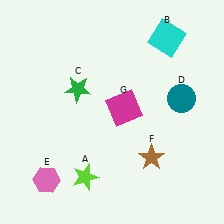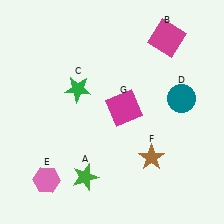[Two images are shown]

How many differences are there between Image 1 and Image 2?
There are 2 differences between the two images.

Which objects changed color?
A changed from lime to green. B changed from cyan to magenta.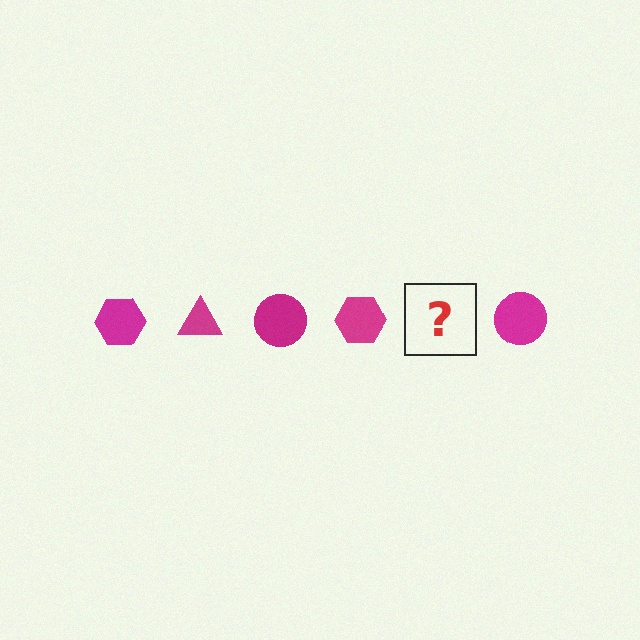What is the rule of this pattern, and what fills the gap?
The rule is that the pattern cycles through hexagon, triangle, circle shapes in magenta. The gap should be filled with a magenta triangle.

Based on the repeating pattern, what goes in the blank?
The blank should be a magenta triangle.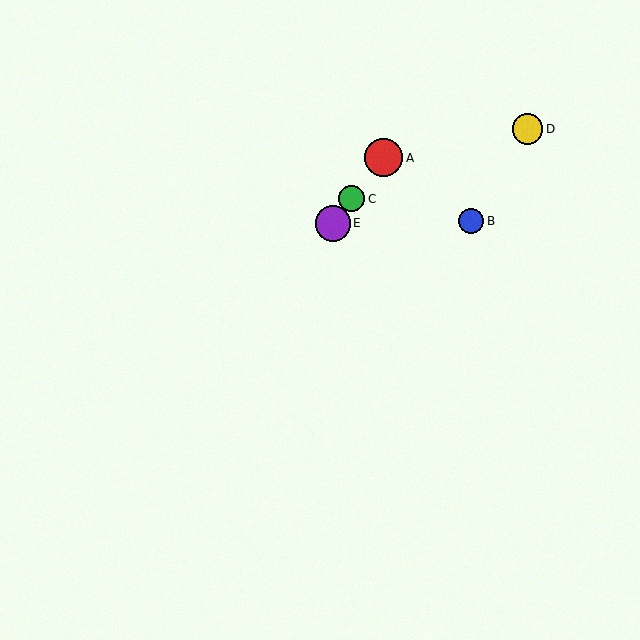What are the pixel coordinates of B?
Object B is at (471, 221).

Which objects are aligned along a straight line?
Objects A, C, E are aligned along a straight line.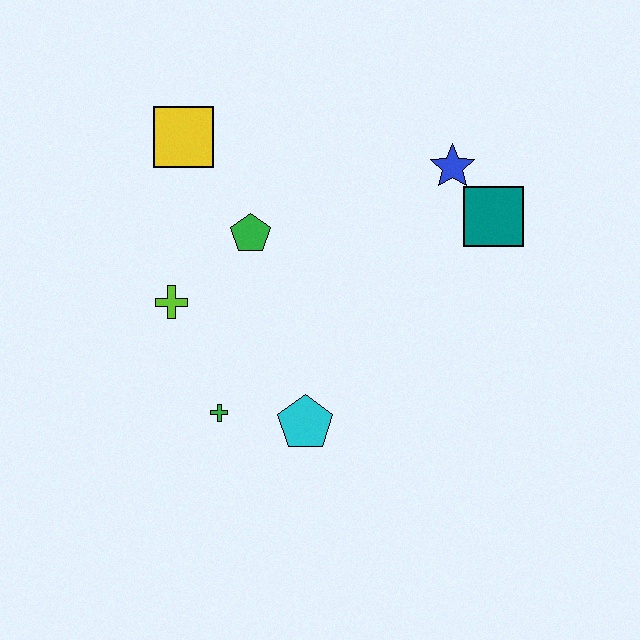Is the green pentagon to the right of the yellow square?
Yes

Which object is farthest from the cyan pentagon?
The yellow square is farthest from the cyan pentagon.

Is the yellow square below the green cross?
No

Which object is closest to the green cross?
The cyan pentagon is closest to the green cross.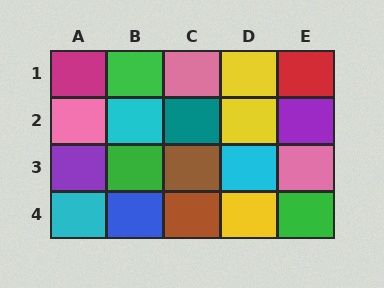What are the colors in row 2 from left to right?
Pink, cyan, teal, yellow, purple.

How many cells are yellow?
3 cells are yellow.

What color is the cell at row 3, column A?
Purple.